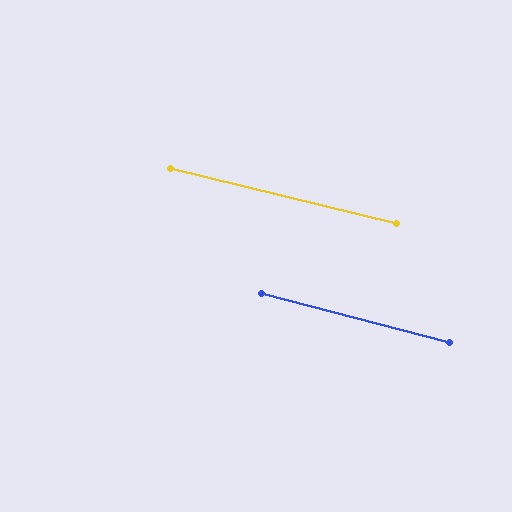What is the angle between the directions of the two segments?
Approximately 1 degree.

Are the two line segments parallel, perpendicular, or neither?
Parallel — their directions differ by only 1.0°.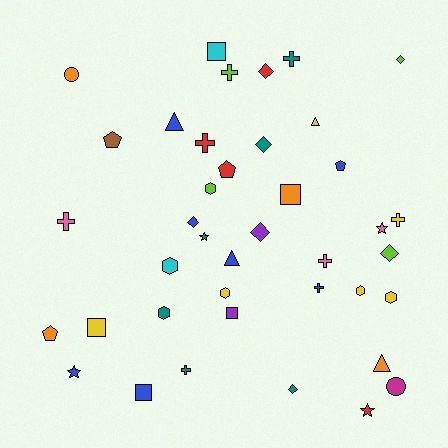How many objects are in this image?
There are 40 objects.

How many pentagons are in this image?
There are 4 pentagons.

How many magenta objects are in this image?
There is 1 magenta object.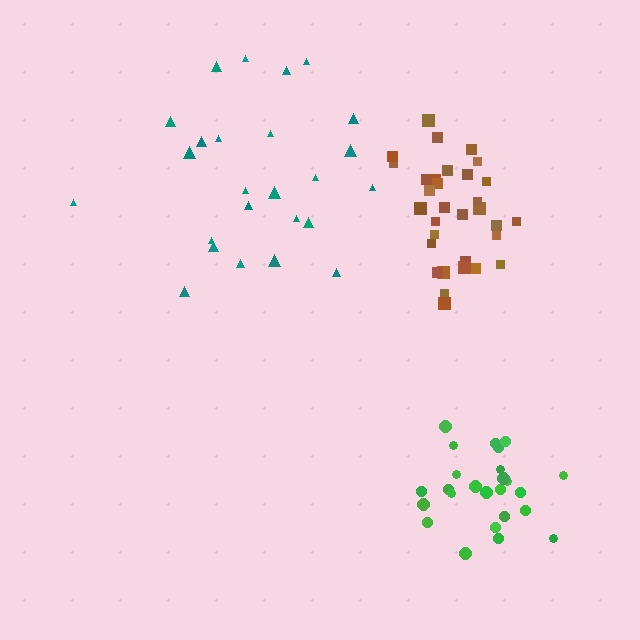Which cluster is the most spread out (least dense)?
Teal.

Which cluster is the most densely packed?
Green.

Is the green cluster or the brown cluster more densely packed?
Green.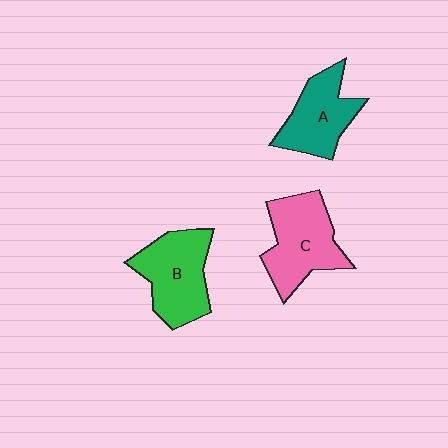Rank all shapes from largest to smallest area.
From largest to smallest: C (pink), B (green), A (teal).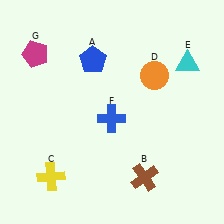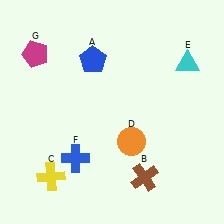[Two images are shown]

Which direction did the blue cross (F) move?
The blue cross (F) moved down.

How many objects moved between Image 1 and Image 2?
2 objects moved between the two images.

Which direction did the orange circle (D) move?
The orange circle (D) moved down.